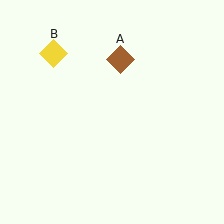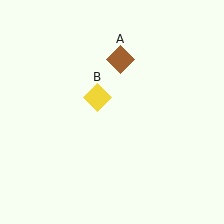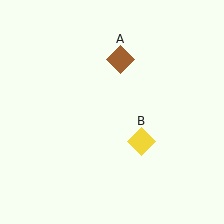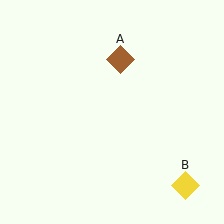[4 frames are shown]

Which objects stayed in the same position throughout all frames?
Brown diamond (object A) remained stationary.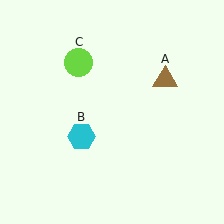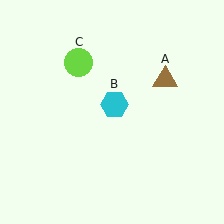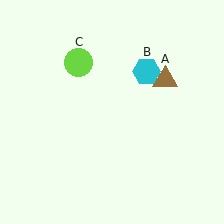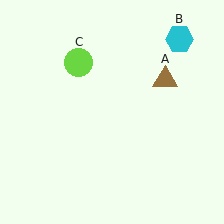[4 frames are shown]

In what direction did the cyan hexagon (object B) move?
The cyan hexagon (object B) moved up and to the right.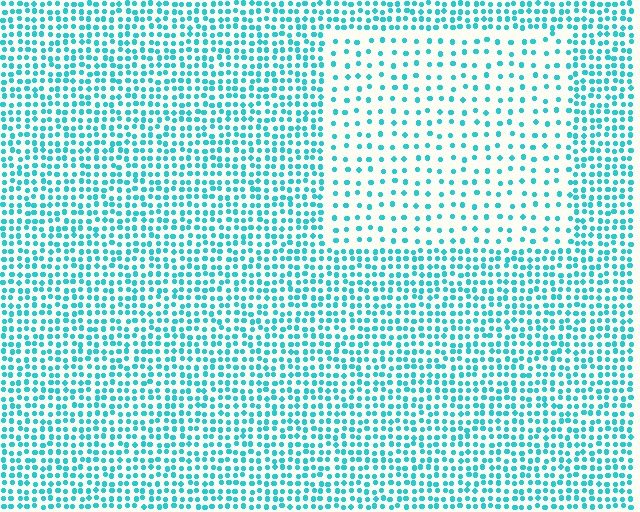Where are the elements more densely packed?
The elements are more densely packed outside the rectangle boundary.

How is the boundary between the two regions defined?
The boundary is defined by a change in element density (approximately 2.3x ratio). All elements are the same color, size, and shape.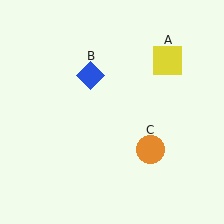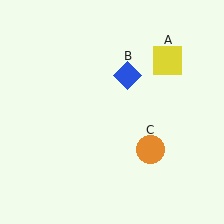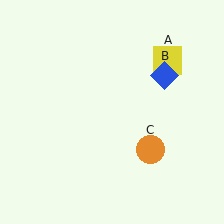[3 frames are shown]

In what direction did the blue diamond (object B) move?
The blue diamond (object B) moved right.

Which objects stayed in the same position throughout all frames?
Yellow square (object A) and orange circle (object C) remained stationary.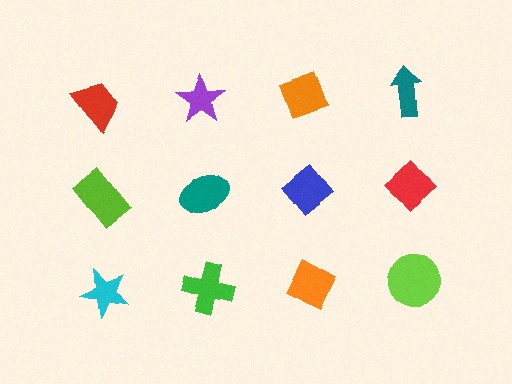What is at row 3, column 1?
A cyan star.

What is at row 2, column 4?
A red diamond.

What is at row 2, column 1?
A lime rectangle.